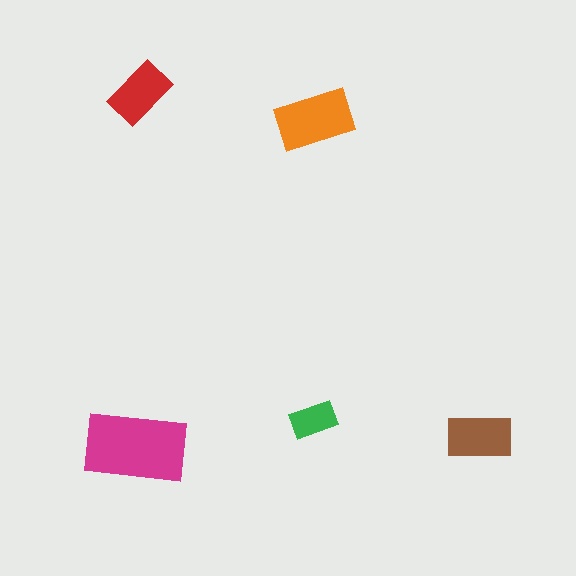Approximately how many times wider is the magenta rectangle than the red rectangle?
About 1.5 times wider.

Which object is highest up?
The red rectangle is topmost.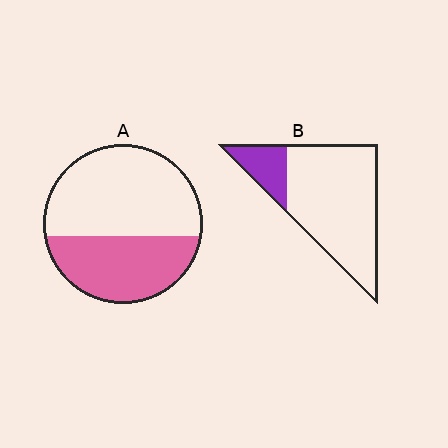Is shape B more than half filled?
No.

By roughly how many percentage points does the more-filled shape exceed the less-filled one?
By roughly 20 percentage points (A over B).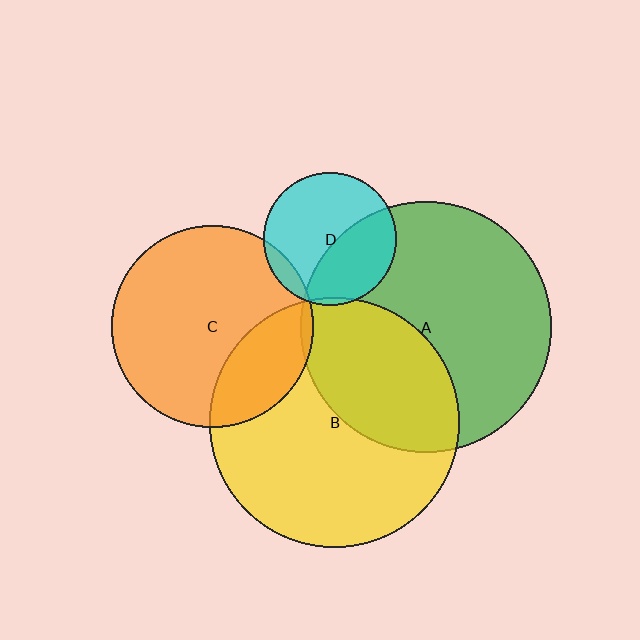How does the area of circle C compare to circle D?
Approximately 2.3 times.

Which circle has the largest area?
Circle A (green).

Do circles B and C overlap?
Yes.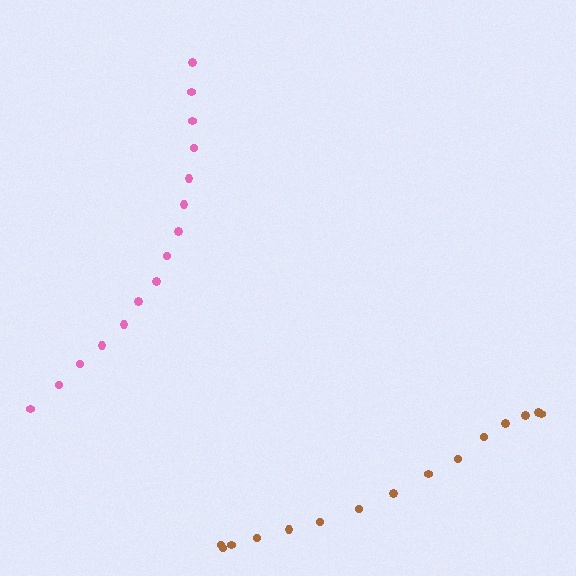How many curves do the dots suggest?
There are 2 distinct paths.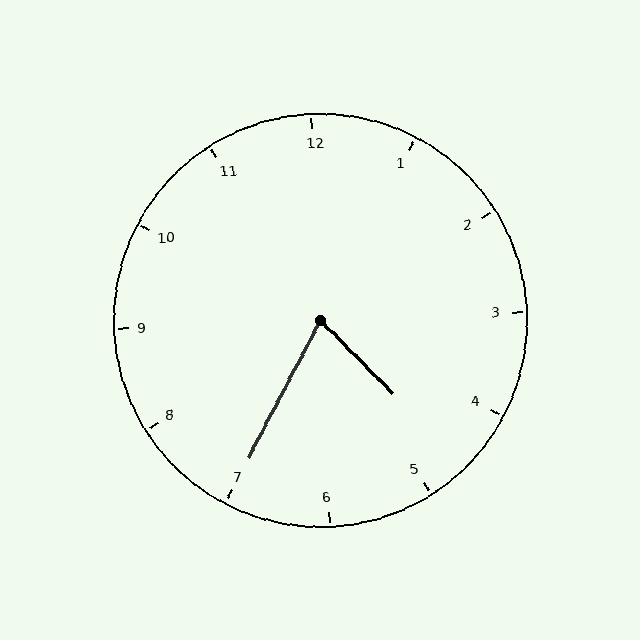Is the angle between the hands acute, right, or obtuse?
It is acute.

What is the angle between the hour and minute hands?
Approximately 72 degrees.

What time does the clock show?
4:35.